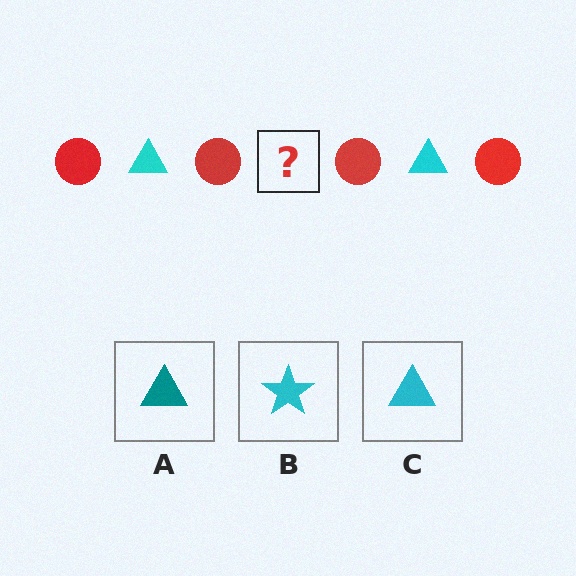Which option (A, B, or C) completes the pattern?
C.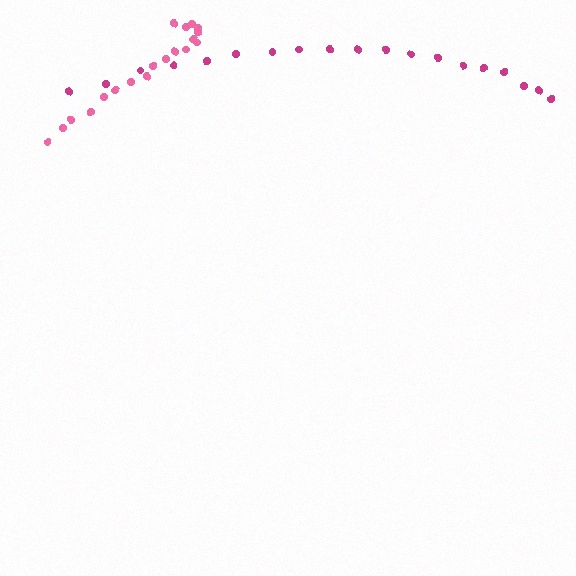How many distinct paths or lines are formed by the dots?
There are 2 distinct paths.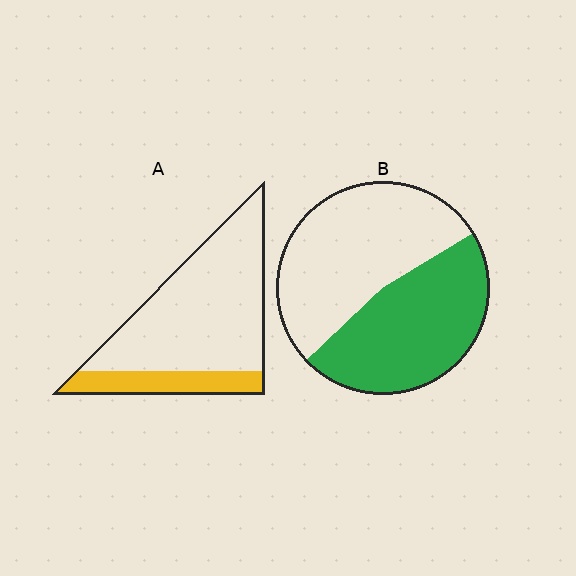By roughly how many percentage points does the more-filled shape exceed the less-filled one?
By roughly 25 percentage points (B over A).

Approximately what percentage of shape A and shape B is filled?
A is approximately 20% and B is approximately 45%.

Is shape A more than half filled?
No.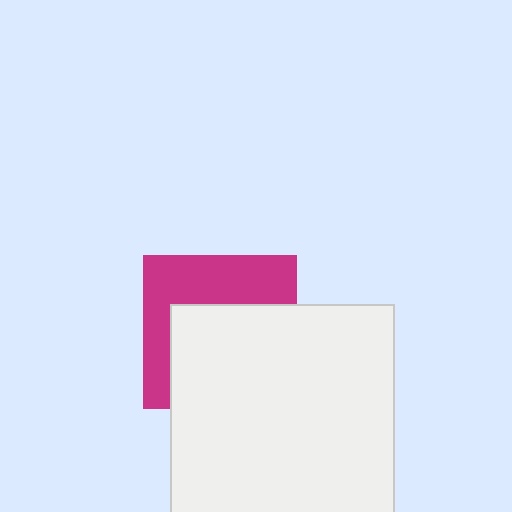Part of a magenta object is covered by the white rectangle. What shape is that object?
It is a square.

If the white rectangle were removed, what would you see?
You would see the complete magenta square.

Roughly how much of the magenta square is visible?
A small part of it is visible (roughly 43%).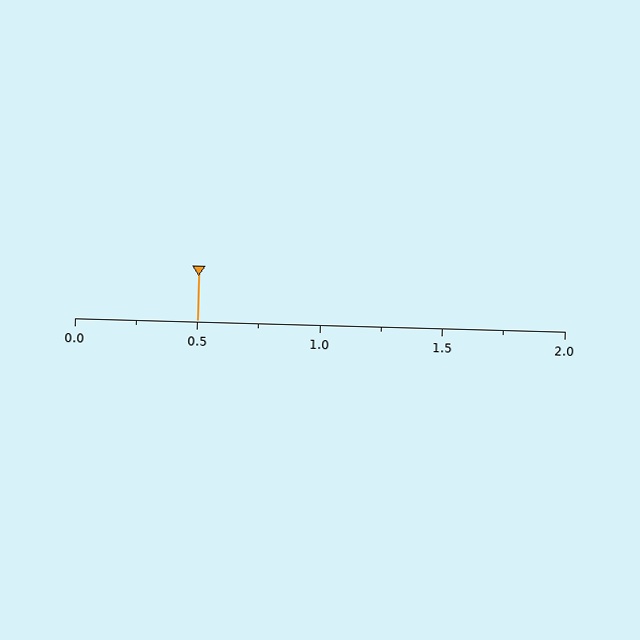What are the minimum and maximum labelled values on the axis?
The axis runs from 0.0 to 2.0.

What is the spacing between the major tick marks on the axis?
The major ticks are spaced 0.5 apart.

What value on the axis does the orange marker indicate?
The marker indicates approximately 0.5.